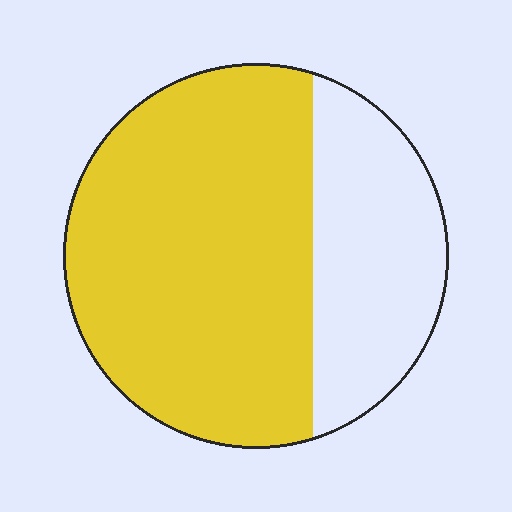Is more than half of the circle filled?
Yes.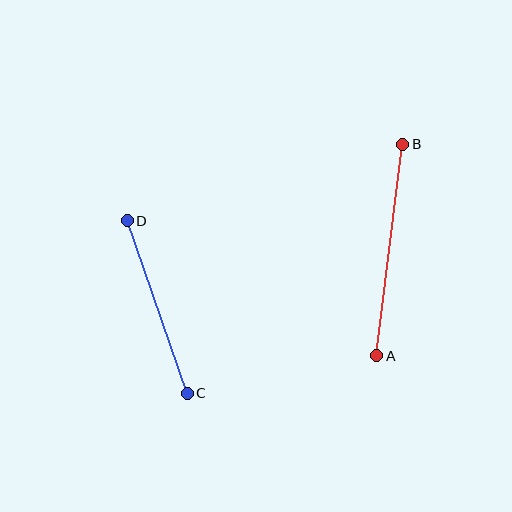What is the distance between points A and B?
The distance is approximately 213 pixels.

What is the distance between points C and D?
The distance is approximately 183 pixels.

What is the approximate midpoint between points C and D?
The midpoint is at approximately (157, 307) pixels.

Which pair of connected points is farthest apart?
Points A and B are farthest apart.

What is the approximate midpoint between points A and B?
The midpoint is at approximately (390, 250) pixels.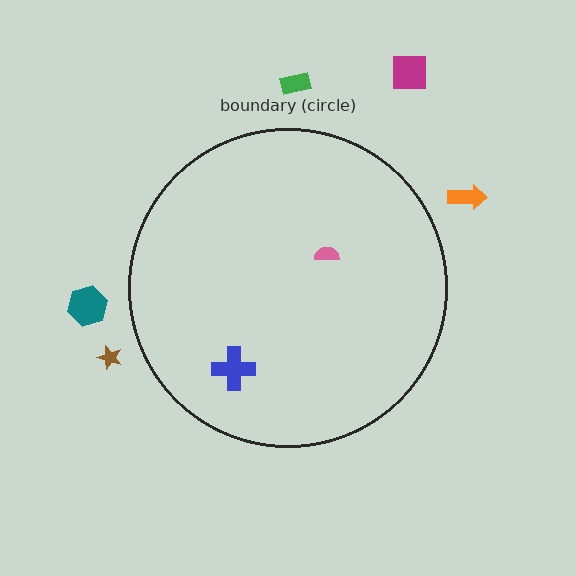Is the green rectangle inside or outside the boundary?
Outside.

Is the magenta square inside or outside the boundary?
Outside.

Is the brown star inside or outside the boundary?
Outside.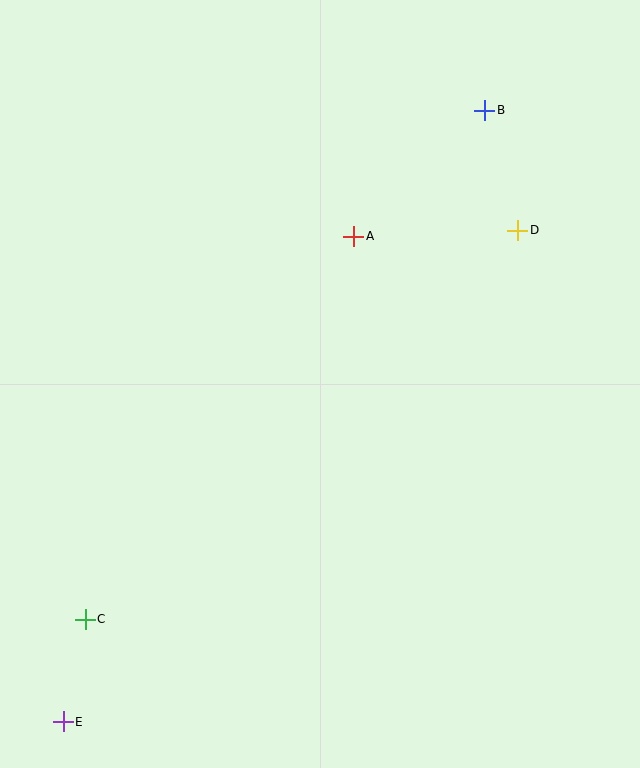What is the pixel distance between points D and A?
The distance between D and A is 164 pixels.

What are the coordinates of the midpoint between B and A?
The midpoint between B and A is at (419, 173).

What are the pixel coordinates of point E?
Point E is at (63, 722).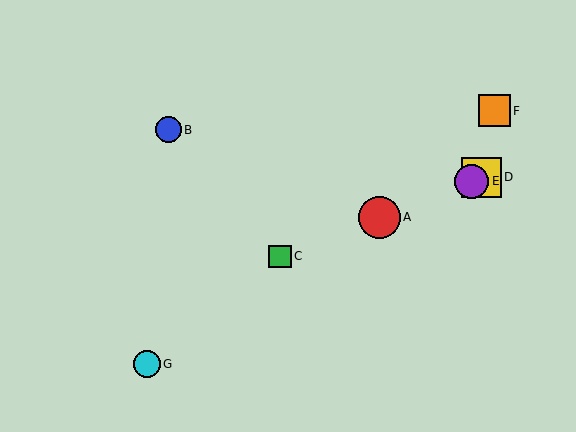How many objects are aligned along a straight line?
4 objects (A, C, D, E) are aligned along a straight line.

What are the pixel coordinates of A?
Object A is at (379, 218).